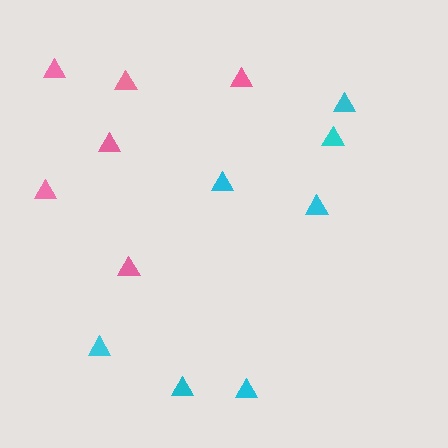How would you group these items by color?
There are 2 groups: one group of cyan triangles (7) and one group of pink triangles (6).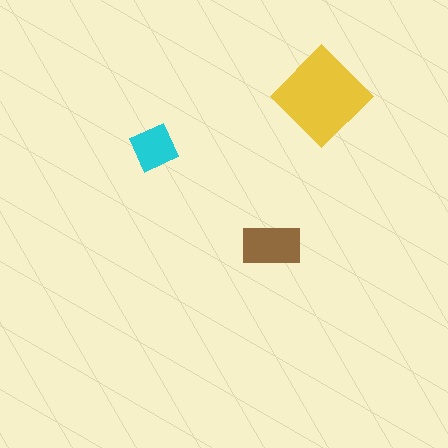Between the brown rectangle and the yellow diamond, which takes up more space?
The yellow diamond.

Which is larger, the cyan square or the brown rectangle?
The brown rectangle.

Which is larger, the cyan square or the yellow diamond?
The yellow diamond.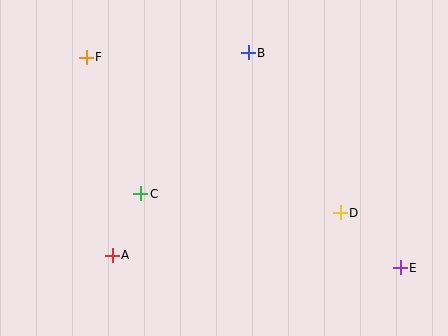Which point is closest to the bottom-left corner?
Point A is closest to the bottom-left corner.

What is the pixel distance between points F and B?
The distance between F and B is 162 pixels.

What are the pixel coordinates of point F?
Point F is at (86, 57).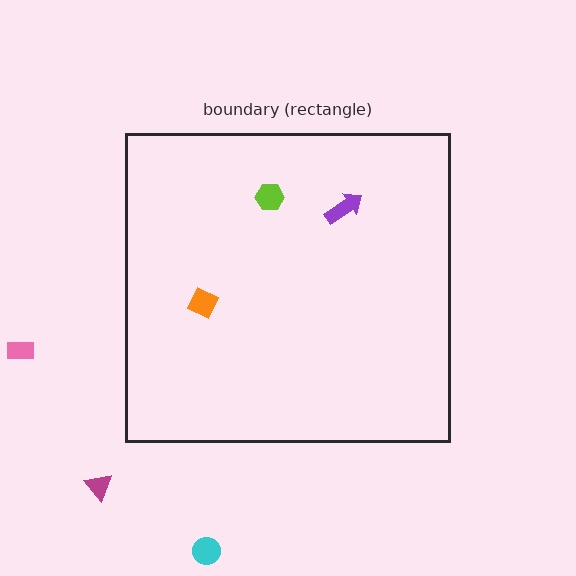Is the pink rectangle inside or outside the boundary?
Outside.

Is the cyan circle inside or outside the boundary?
Outside.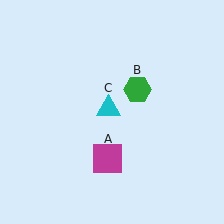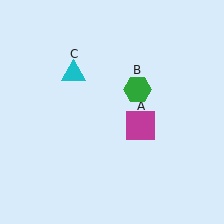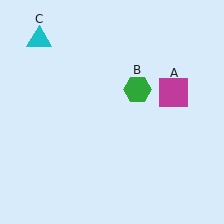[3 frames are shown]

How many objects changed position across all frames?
2 objects changed position: magenta square (object A), cyan triangle (object C).